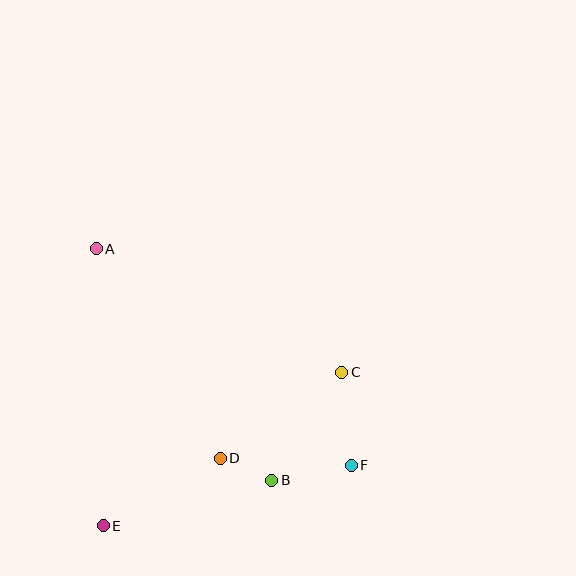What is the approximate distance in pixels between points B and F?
The distance between B and F is approximately 81 pixels.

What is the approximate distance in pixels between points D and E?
The distance between D and E is approximately 135 pixels.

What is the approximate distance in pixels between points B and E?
The distance between B and E is approximately 174 pixels.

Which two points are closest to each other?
Points B and D are closest to each other.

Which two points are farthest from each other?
Points A and F are farthest from each other.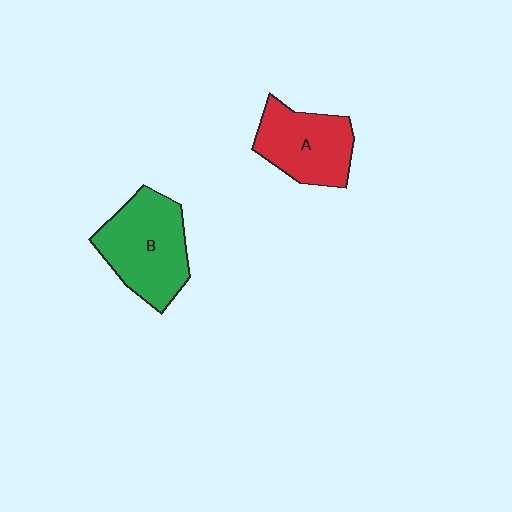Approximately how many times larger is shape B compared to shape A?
Approximately 1.2 times.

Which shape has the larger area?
Shape B (green).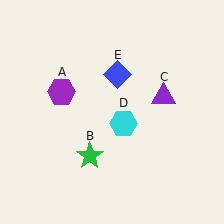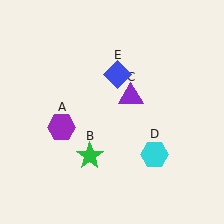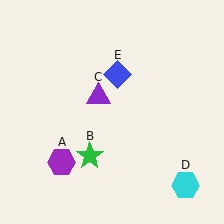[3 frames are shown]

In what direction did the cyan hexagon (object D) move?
The cyan hexagon (object D) moved down and to the right.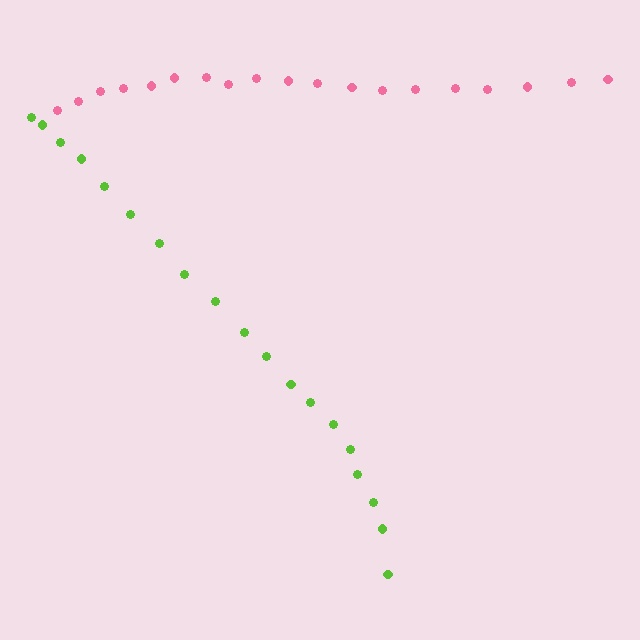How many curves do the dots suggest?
There are 2 distinct paths.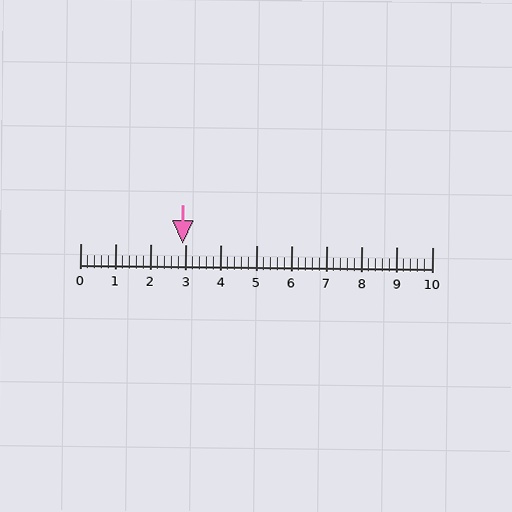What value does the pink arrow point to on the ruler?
The pink arrow points to approximately 2.9.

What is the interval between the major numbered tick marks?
The major tick marks are spaced 1 units apart.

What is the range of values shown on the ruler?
The ruler shows values from 0 to 10.